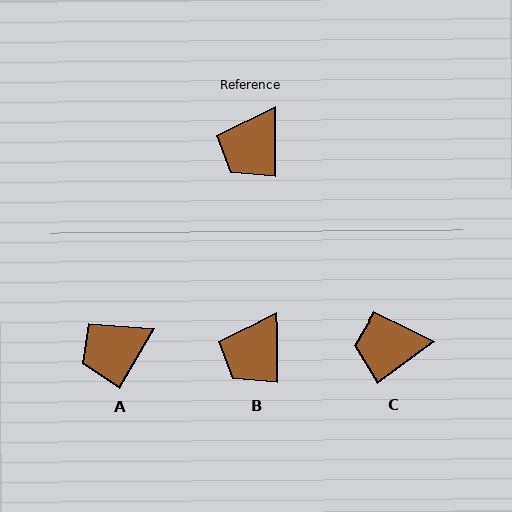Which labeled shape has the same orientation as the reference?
B.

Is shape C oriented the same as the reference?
No, it is off by about 53 degrees.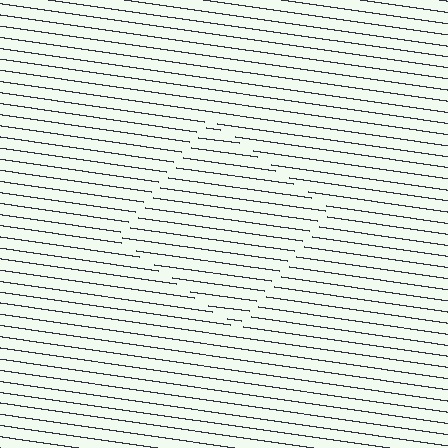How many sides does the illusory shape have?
4 sides — the line-ends trace a square.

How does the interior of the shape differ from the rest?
The interior of the shape contains the same grating, shifted by half a period — the contour is defined by the phase discontinuity where line-ends from the inner and outer gratings abut.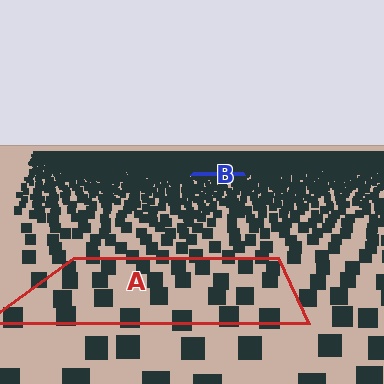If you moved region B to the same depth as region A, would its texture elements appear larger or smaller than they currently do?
They would appear larger. At a closer depth, the same texture elements are projected at a bigger on-screen size.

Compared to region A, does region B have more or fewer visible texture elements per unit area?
Region B has more texture elements per unit area — they are packed more densely because it is farther away.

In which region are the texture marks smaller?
The texture marks are smaller in region B, because it is farther away.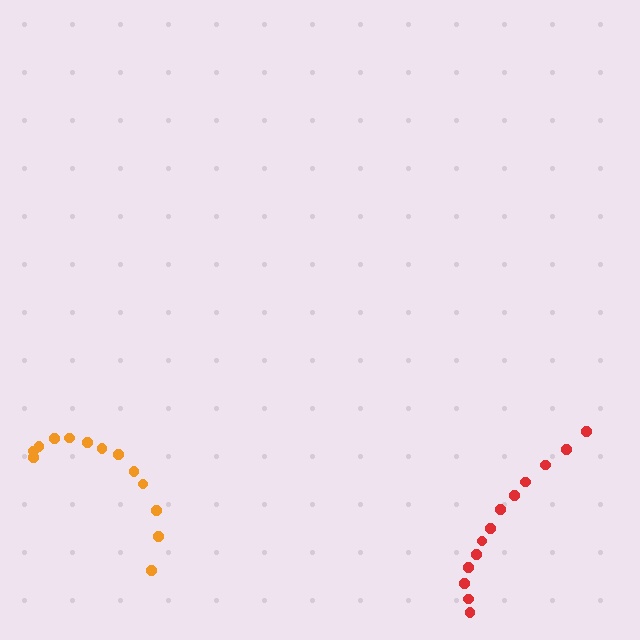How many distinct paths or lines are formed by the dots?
There are 2 distinct paths.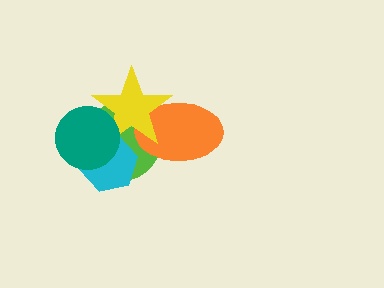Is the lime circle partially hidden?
Yes, it is partially covered by another shape.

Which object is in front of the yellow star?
The teal circle is in front of the yellow star.